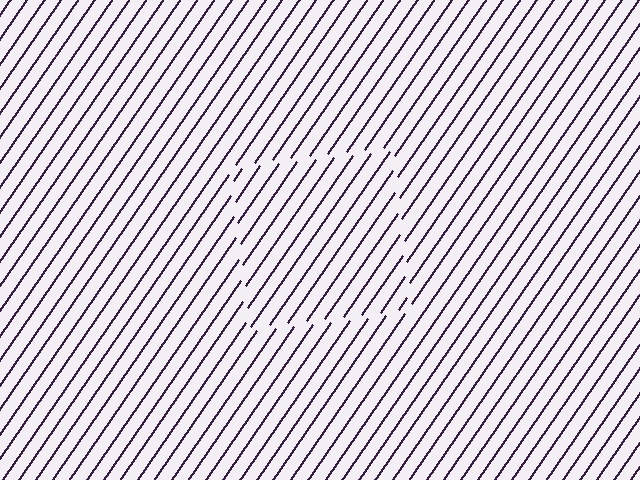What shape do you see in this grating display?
An illusory square. The interior of the shape contains the same grating, shifted by half a period — the contour is defined by the phase discontinuity where line-ends from the inner and outer gratings abut.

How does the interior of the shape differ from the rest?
The interior of the shape contains the same grating, shifted by half a period — the contour is defined by the phase discontinuity where line-ends from the inner and outer gratings abut.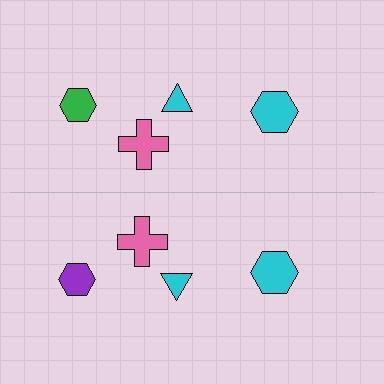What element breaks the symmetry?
The purple hexagon on the bottom side breaks the symmetry — its mirror counterpart is green.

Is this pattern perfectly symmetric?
No, the pattern is not perfectly symmetric. The purple hexagon on the bottom side breaks the symmetry — its mirror counterpart is green.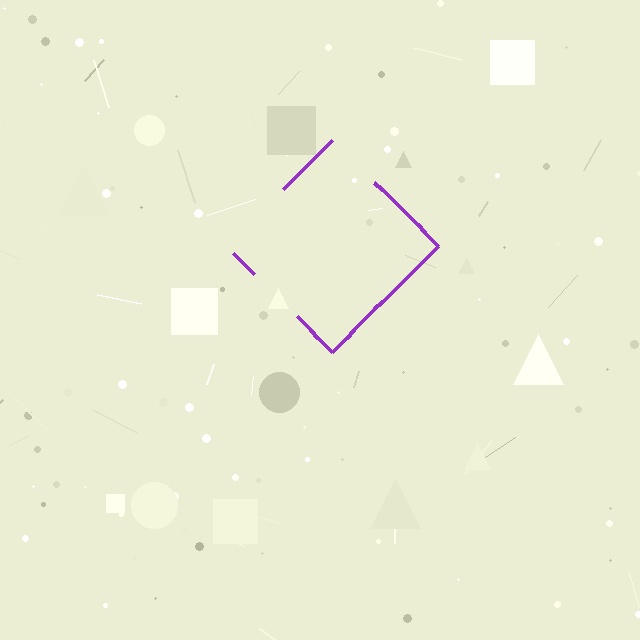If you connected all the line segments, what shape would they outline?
They would outline a diamond.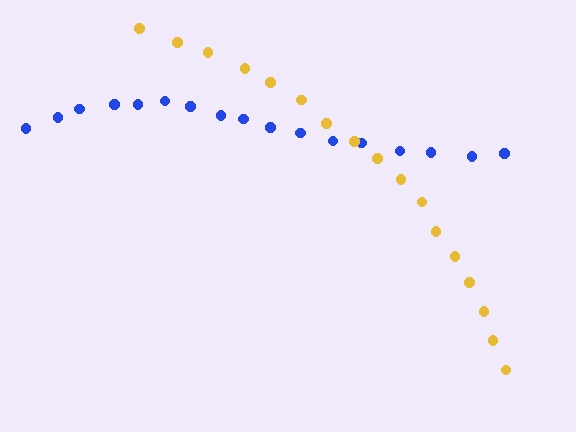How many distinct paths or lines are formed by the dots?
There are 2 distinct paths.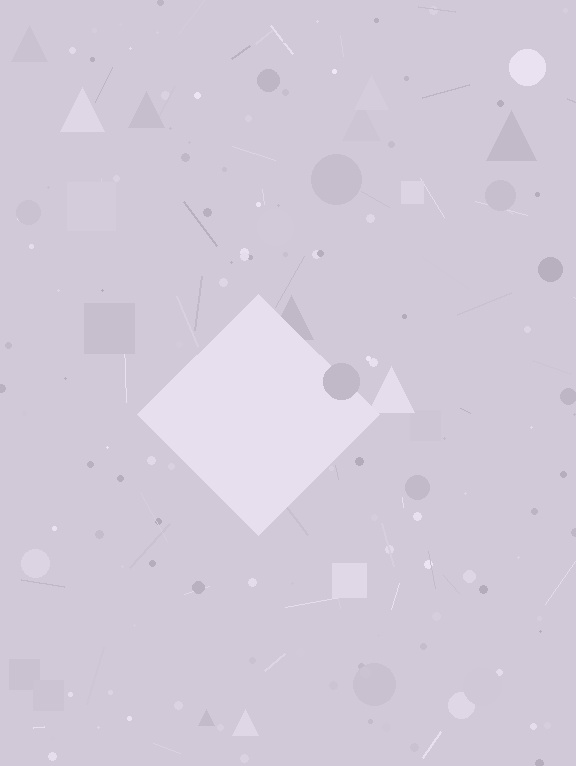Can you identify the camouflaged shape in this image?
The camouflaged shape is a diamond.